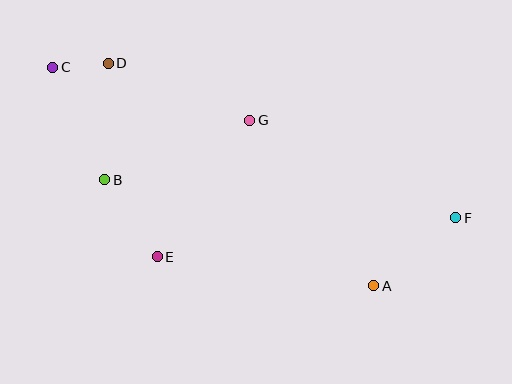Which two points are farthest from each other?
Points C and F are farthest from each other.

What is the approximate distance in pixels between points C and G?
The distance between C and G is approximately 204 pixels.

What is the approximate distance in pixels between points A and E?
The distance between A and E is approximately 219 pixels.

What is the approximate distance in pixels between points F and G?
The distance between F and G is approximately 228 pixels.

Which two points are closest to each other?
Points C and D are closest to each other.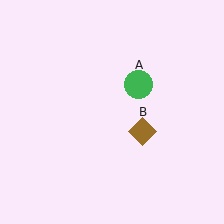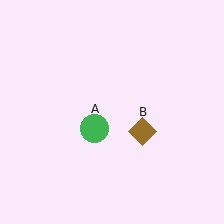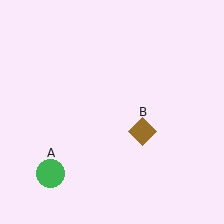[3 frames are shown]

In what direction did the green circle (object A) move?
The green circle (object A) moved down and to the left.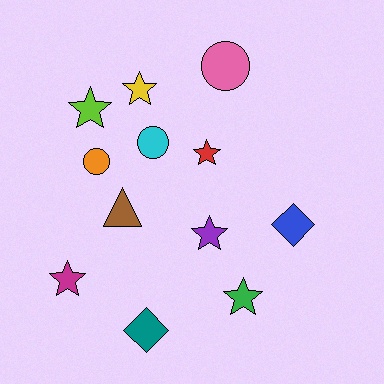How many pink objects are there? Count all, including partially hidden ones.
There is 1 pink object.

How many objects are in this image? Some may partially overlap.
There are 12 objects.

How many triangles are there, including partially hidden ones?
There is 1 triangle.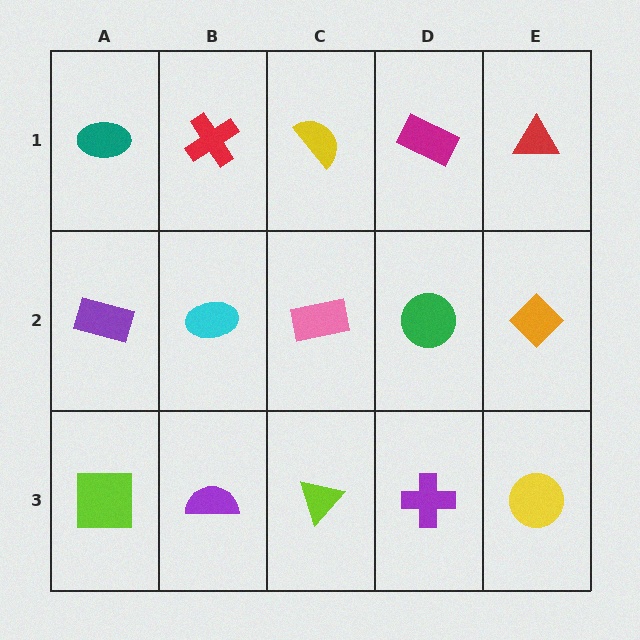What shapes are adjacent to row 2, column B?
A red cross (row 1, column B), a purple semicircle (row 3, column B), a purple rectangle (row 2, column A), a pink rectangle (row 2, column C).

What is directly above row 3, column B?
A cyan ellipse.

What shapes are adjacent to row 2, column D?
A magenta rectangle (row 1, column D), a purple cross (row 3, column D), a pink rectangle (row 2, column C), an orange diamond (row 2, column E).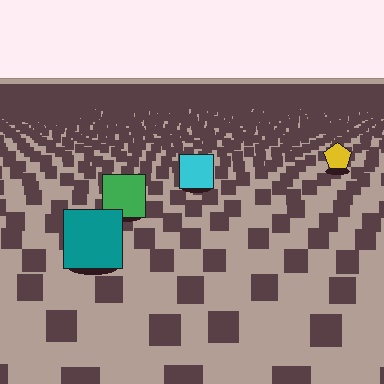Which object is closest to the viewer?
The teal square is closest. The texture marks near it are larger and more spread out.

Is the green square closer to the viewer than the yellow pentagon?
Yes. The green square is closer — you can tell from the texture gradient: the ground texture is coarser near it.